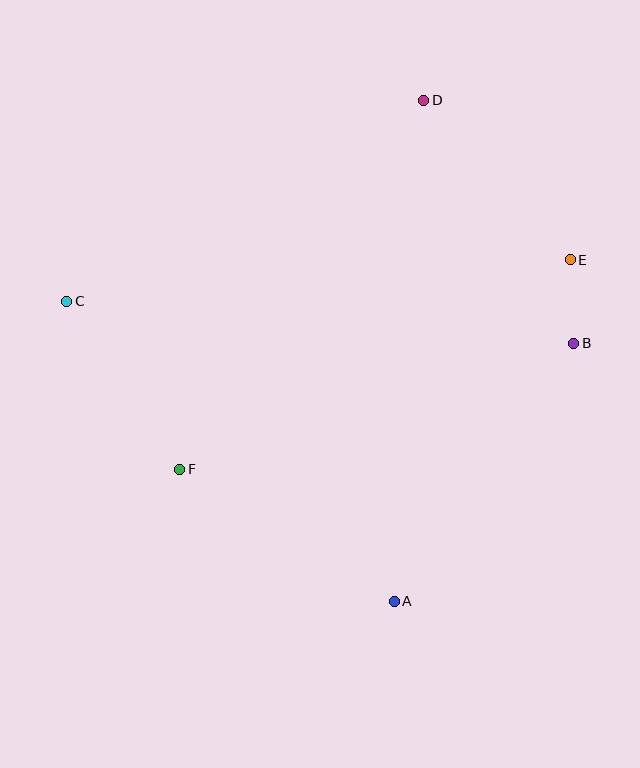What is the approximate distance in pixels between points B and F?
The distance between B and F is approximately 413 pixels.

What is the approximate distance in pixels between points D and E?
The distance between D and E is approximately 217 pixels.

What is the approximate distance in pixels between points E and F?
The distance between E and F is approximately 443 pixels.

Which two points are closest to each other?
Points B and E are closest to each other.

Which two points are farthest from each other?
Points B and C are farthest from each other.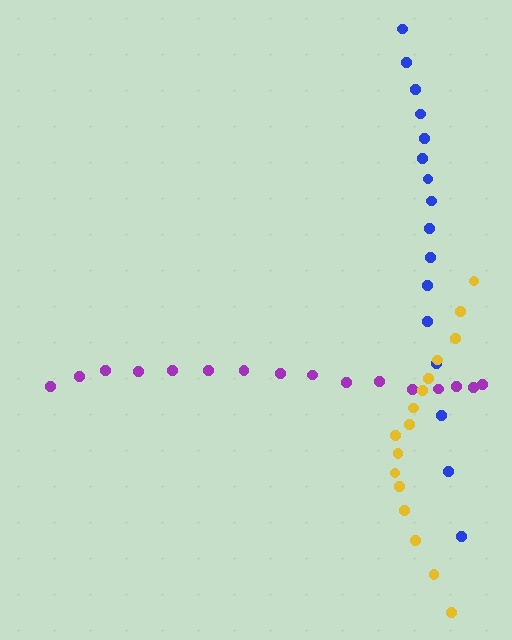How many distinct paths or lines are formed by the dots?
There are 3 distinct paths.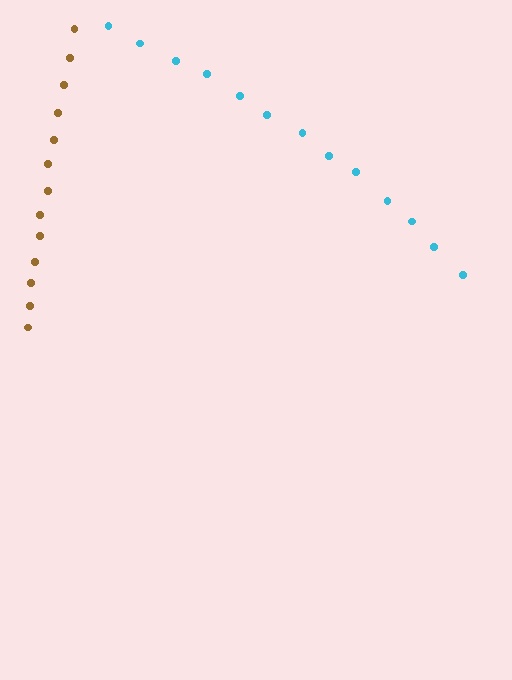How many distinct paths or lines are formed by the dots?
There are 2 distinct paths.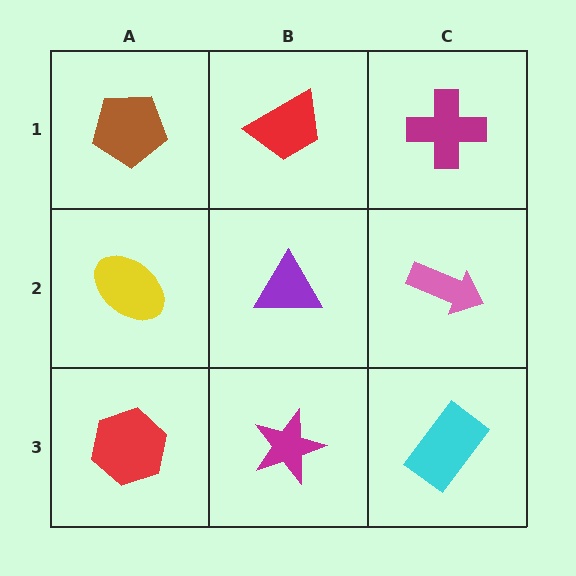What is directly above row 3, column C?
A pink arrow.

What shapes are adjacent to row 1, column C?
A pink arrow (row 2, column C), a red trapezoid (row 1, column B).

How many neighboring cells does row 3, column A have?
2.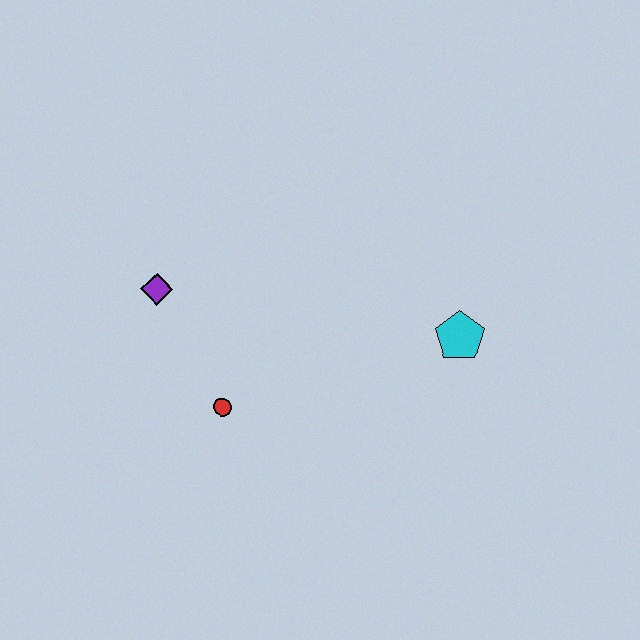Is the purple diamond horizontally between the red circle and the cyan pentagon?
No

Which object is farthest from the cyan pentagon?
The purple diamond is farthest from the cyan pentagon.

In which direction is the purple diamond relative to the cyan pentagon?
The purple diamond is to the left of the cyan pentagon.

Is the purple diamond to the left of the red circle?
Yes